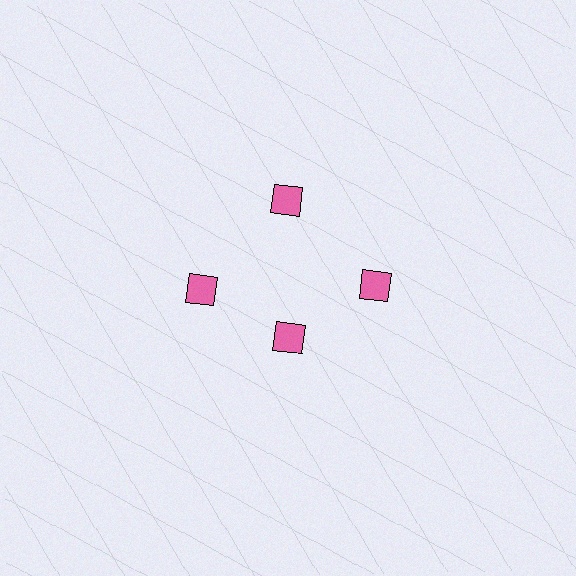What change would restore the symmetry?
The symmetry would be restored by moving it outward, back onto the ring so that all 4 diamonds sit at equal angles and equal distance from the center.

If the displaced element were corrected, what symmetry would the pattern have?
It would have 4-fold rotational symmetry — the pattern would map onto itself every 90 degrees.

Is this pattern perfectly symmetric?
No. The 4 pink diamonds are arranged in a ring, but one element near the 6 o'clock position is pulled inward toward the center, breaking the 4-fold rotational symmetry.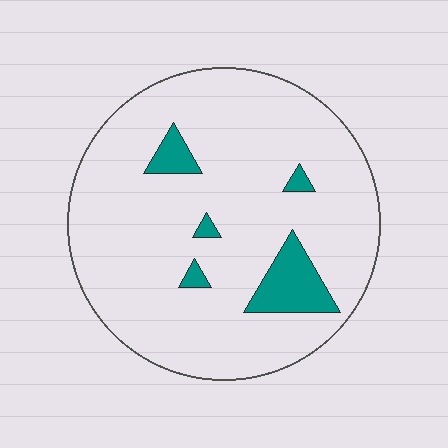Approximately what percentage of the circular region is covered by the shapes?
Approximately 10%.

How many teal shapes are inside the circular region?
5.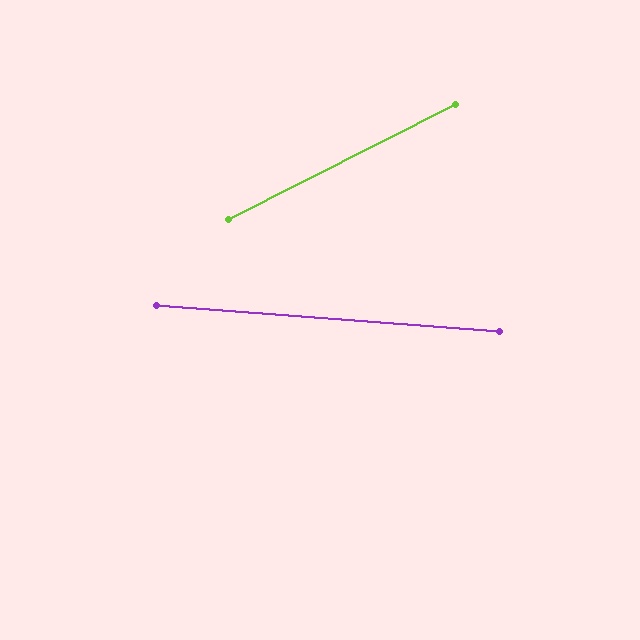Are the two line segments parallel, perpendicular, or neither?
Neither parallel nor perpendicular — they differ by about 31°.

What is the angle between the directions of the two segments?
Approximately 31 degrees.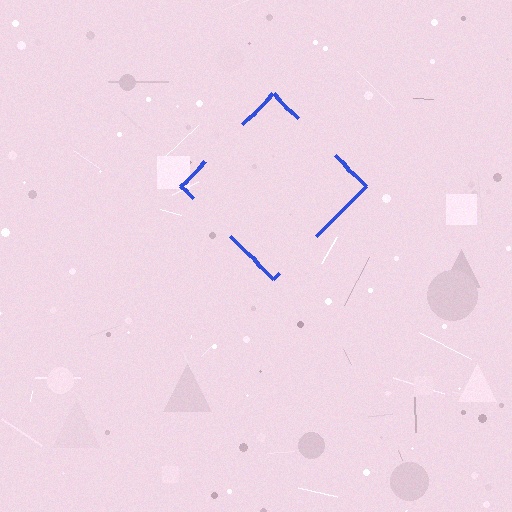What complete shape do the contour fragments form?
The contour fragments form a diamond.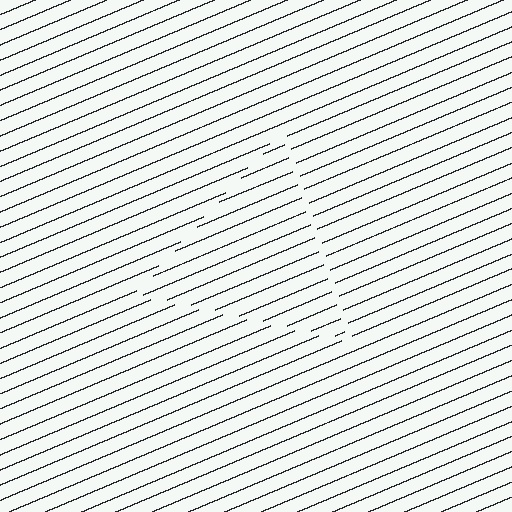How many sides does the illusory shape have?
3 sides — the line-ends trace a triangle.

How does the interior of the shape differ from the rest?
The interior of the shape contains the same grating, shifted by half a period — the contour is defined by the phase discontinuity where line-ends from the inner and outer gratings abut.